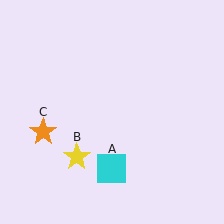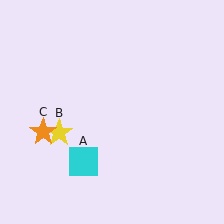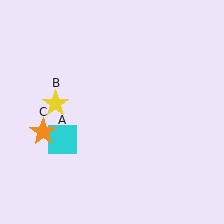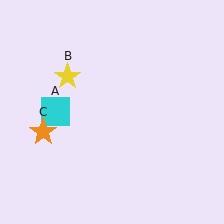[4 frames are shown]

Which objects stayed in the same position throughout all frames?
Orange star (object C) remained stationary.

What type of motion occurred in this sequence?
The cyan square (object A), yellow star (object B) rotated clockwise around the center of the scene.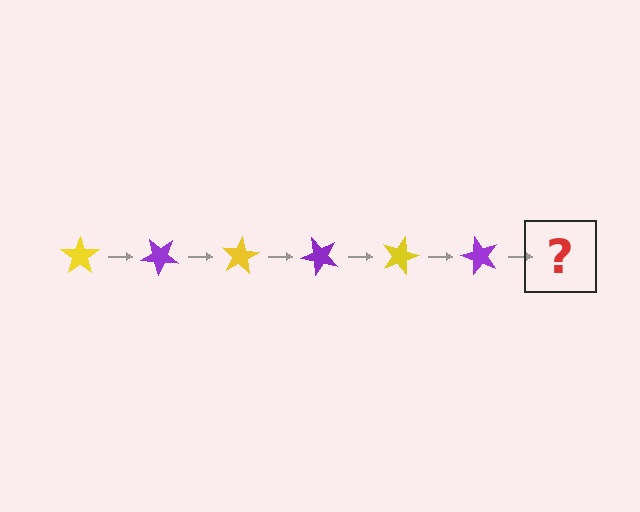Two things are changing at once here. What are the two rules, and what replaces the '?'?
The two rules are that it rotates 40 degrees each step and the color cycles through yellow and purple. The '?' should be a yellow star, rotated 240 degrees from the start.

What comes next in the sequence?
The next element should be a yellow star, rotated 240 degrees from the start.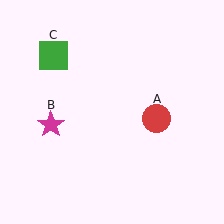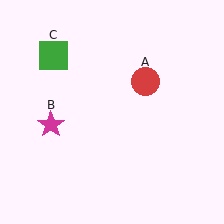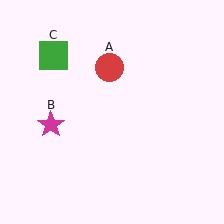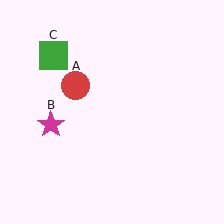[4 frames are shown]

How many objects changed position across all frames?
1 object changed position: red circle (object A).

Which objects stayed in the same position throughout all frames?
Magenta star (object B) and green square (object C) remained stationary.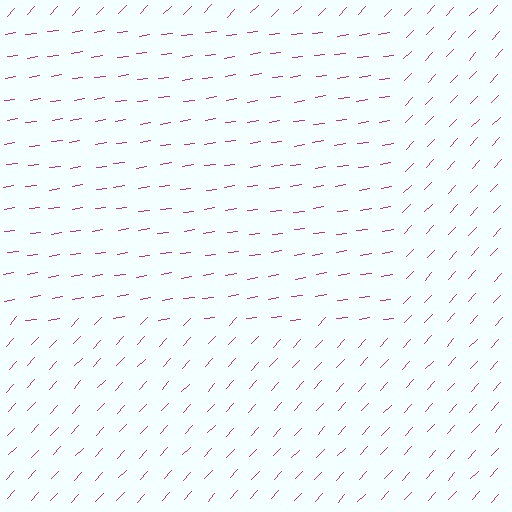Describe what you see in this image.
The image is filled with small magenta line segments. A rectangle region in the image has lines oriented differently from the surrounding lines, creating a visible texture boundary.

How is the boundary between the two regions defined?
The boundary is defined purely by a change in line orientation (approximately 39 degrees difference). All lines are the same color and thickness.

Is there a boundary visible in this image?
Yes, there is a texture boundary formed by a change in line orientation.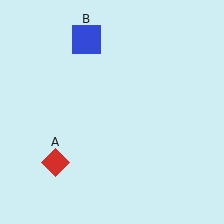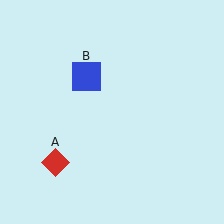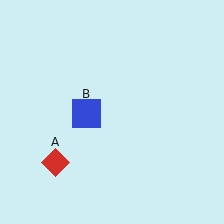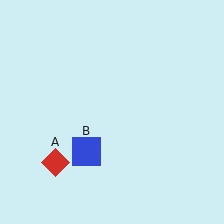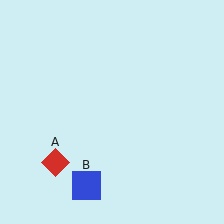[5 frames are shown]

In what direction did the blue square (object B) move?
The blue square (object B) moved down.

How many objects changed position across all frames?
1 object changed position: blue square (object B).